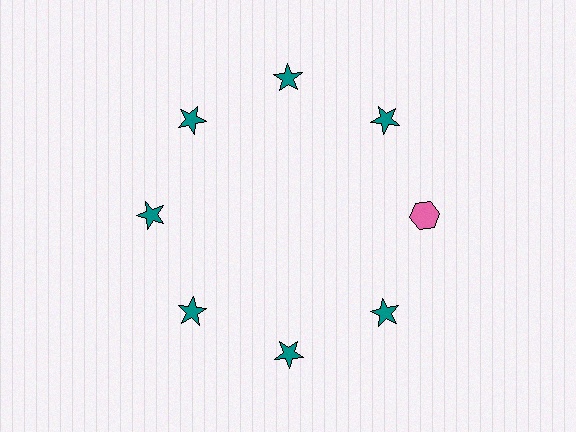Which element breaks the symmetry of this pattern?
The pink hexagon at roughly the 3 o'clock position breaks the symmetry. All other shapes are teal stars.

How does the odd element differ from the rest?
It differs in both color (pink instead of teal) and shape (hexagon instead of star).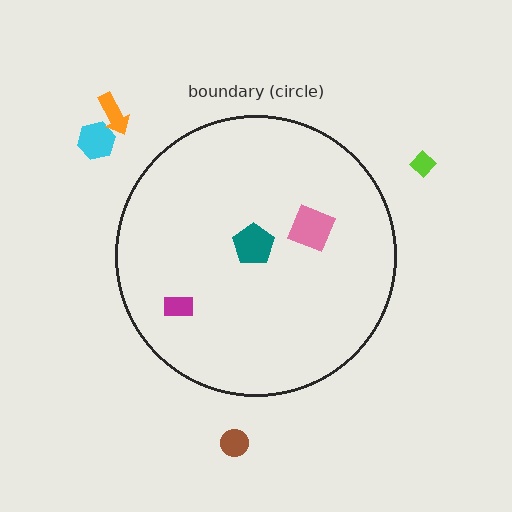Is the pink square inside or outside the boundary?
Inside.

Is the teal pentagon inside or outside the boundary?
Inside.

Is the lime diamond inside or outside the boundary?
Outside.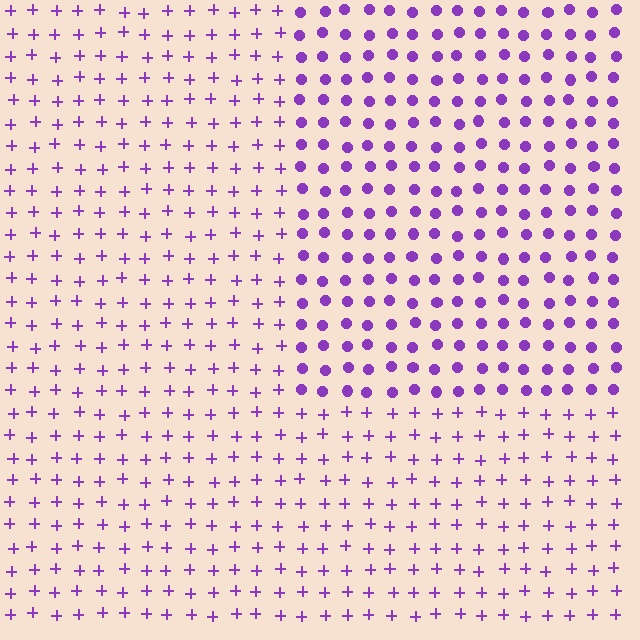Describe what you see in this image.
The image is filled with small purple elements arranged in a uniform grid. A rectangle-shaped region contains circles, while the surrounding area contains plus signs. The boundary is defined purely by the change in element shape.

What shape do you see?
I see a rectangle.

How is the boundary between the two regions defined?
The boundary is defined by a change in element shape: circles inside vs. plus signs outside. All elements share the same color and spacing.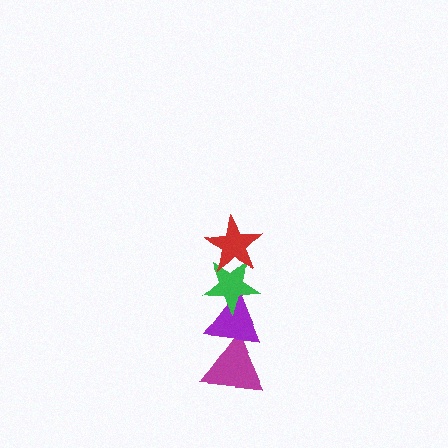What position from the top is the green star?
The green star is 2nd from the top.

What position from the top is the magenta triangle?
The magenta triangle is 4th from the top.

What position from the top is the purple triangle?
The purple triangle is 3rd from the top.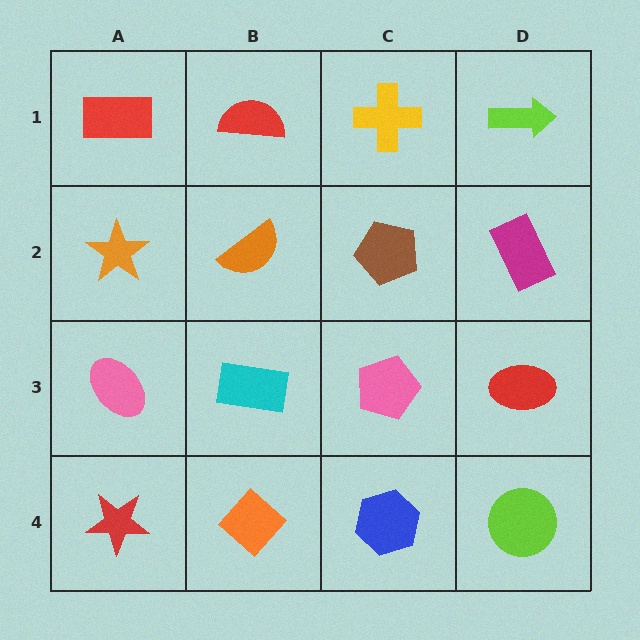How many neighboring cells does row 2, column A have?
3.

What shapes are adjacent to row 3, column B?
An orange semicircle (row 2, column B), an orange diamond (row 4, column B), a pink ellipse (row 3, column A), a pink pentagon (row 3, column C).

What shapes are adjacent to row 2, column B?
A red semicircle (row 1, column B), a cyan rectangle (row 3, column B), an orange star (row 2, column A), a brown pentagon (row 2, column C).